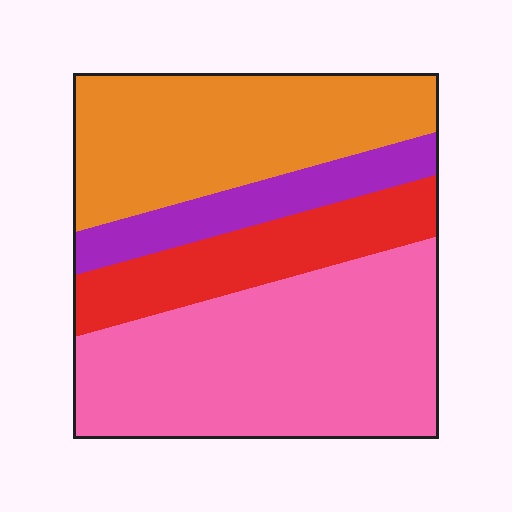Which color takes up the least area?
Purple, at roughly 10%.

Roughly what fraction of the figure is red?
Red takes up about one sixth (1/6) of the figure.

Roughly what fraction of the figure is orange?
Orange covers 30% of the figure.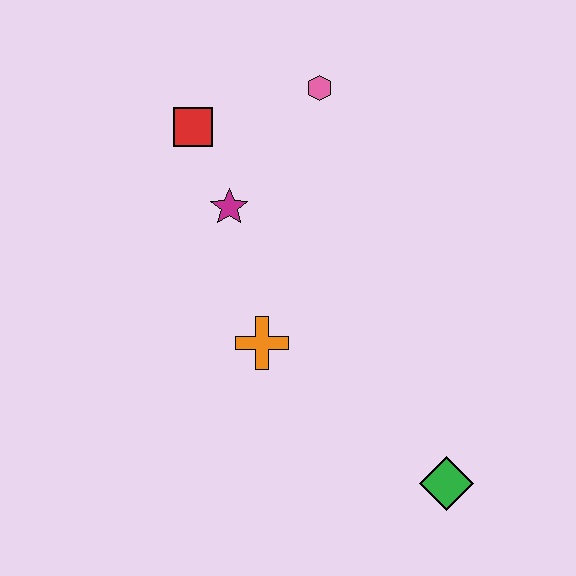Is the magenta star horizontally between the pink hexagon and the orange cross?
No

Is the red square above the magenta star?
Yes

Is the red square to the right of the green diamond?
No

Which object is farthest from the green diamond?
The red square is farthest from the green diamond.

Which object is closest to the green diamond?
The orange cross is closest to the green diamond.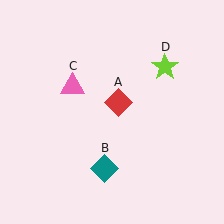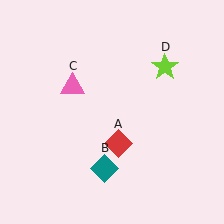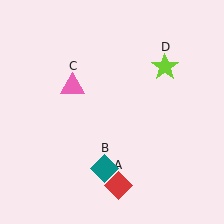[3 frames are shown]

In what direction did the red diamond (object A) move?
The red diamond (object A) moved down.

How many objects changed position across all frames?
1 object changed position: red diamond (object A).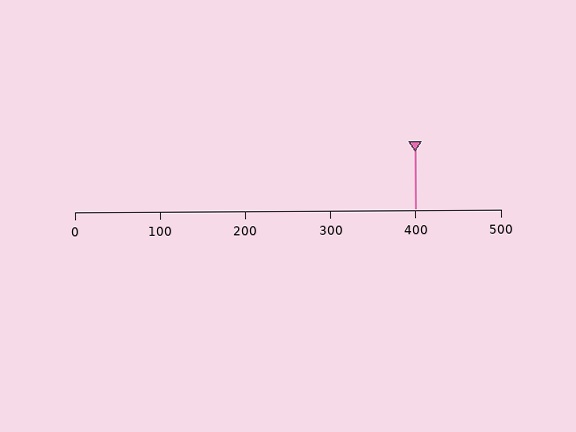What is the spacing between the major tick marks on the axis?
The major ticks are spaced 100 apart.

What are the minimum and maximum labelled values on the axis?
The axis runs from 0 to 500.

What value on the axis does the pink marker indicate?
The marker indicates approximately 400.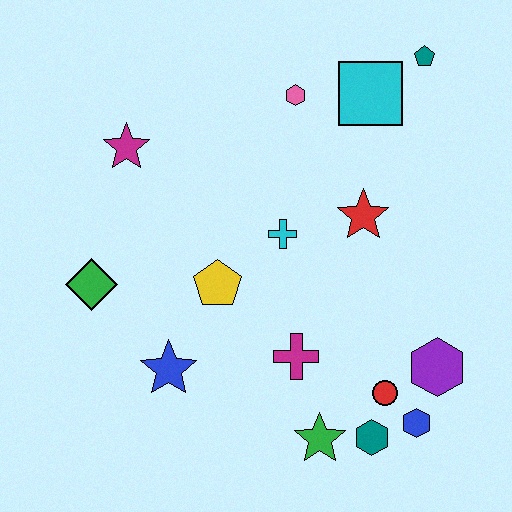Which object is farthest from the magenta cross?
The teal pentagon is farthest from the magenta cross.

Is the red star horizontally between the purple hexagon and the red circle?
No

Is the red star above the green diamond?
Yes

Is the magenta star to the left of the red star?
Yes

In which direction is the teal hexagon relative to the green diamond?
The teal hexagon is to the right of the green diamond.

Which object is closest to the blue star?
The yellow pentagon is closest to the blue star.